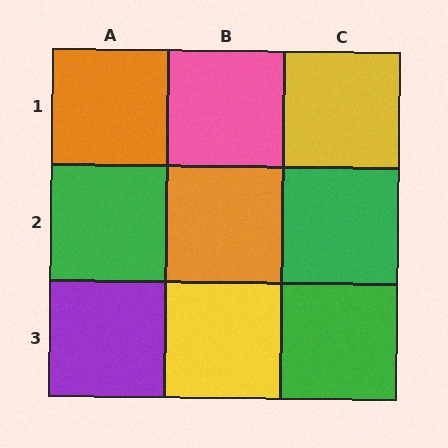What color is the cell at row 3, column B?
Yellow.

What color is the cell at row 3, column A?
Purple.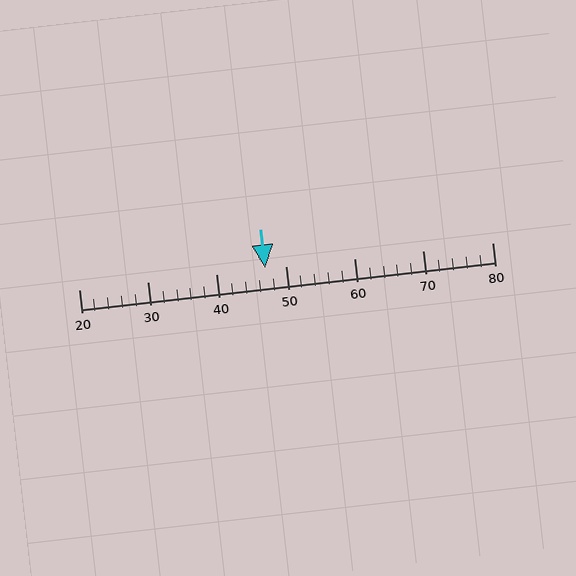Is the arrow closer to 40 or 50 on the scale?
The arrow is closer to 50.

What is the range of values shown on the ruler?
The ruler shows values from 20 to 80.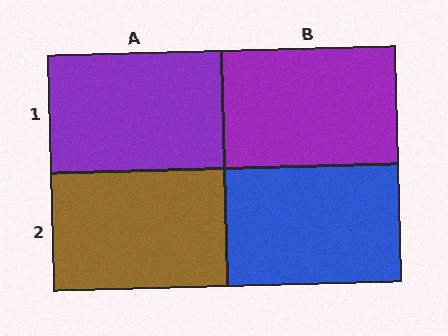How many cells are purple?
2 cells are purple.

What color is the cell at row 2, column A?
Brown.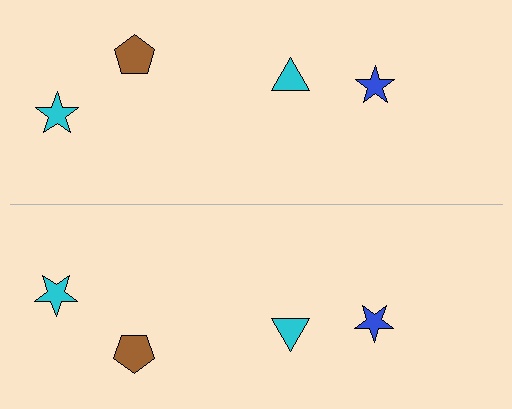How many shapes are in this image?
There are 8 shapes in this image.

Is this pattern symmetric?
Yes, this pattern has bilateral (reflection) symmetry.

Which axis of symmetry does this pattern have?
The pattern has a horizontal axis of symmetry running through the center of the image.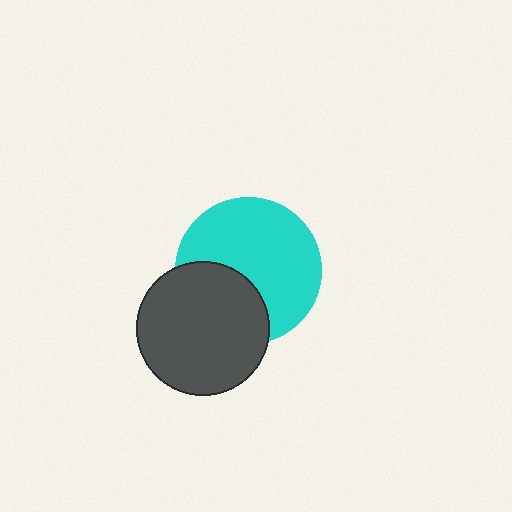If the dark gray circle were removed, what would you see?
You would see the complete cyan circle.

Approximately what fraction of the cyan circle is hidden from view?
Roughly 33% of the cyan circle is hidden behind the dark gray circle.